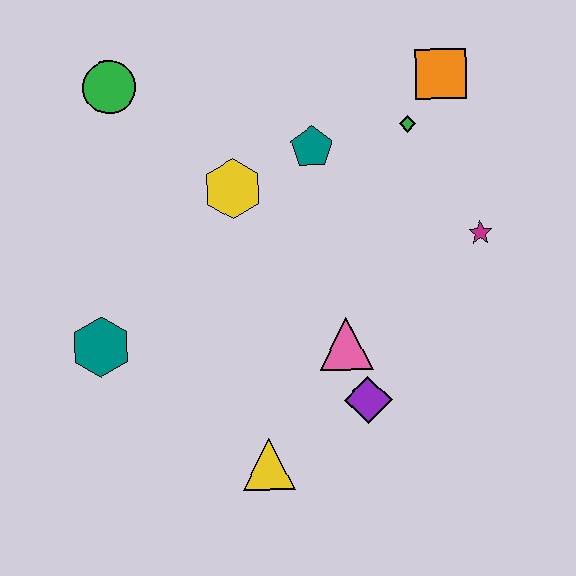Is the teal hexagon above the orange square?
No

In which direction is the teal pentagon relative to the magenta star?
The teal pentagon is to the left of the magenta star.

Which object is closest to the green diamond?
The orange square is closest to the green diamond.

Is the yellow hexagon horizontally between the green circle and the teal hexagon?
No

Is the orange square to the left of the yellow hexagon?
No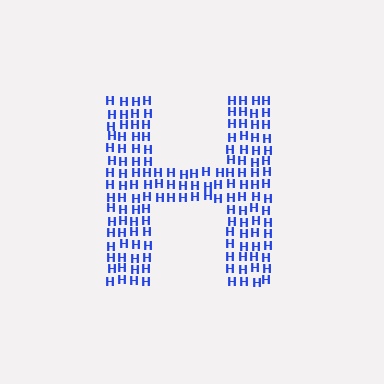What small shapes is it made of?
It is made of small letter H's.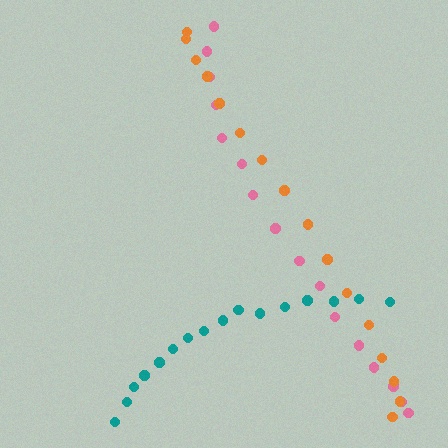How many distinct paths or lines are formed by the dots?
There are 3 distinct paths.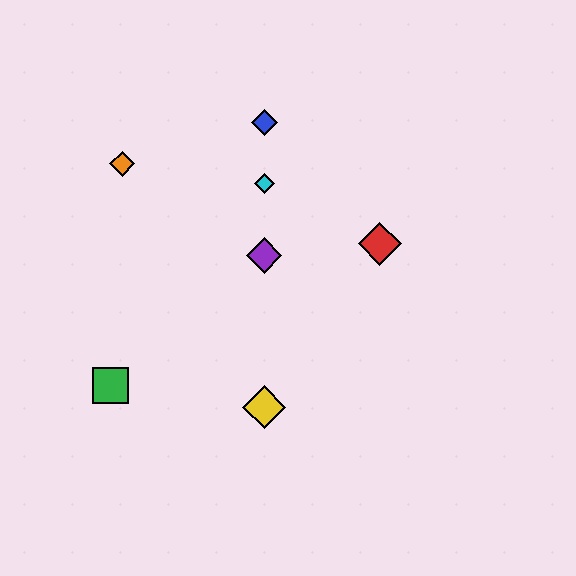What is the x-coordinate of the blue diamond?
The blue diamond is at x≈264.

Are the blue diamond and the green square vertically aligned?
No, the blue diamond is at x≈264 and the green square is at x≈111.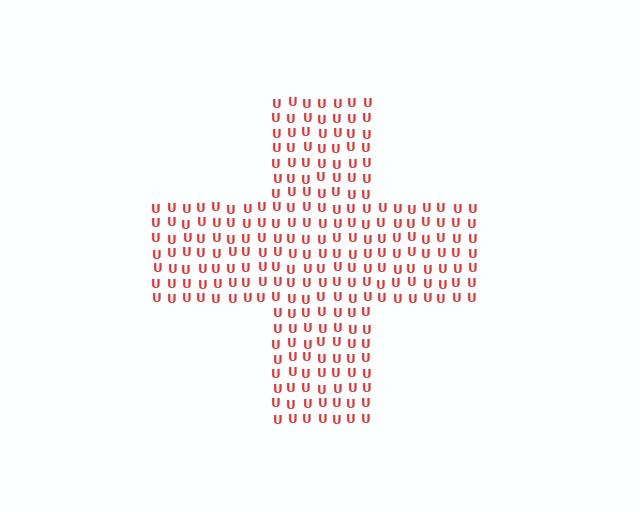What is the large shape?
The large shape is a cross.